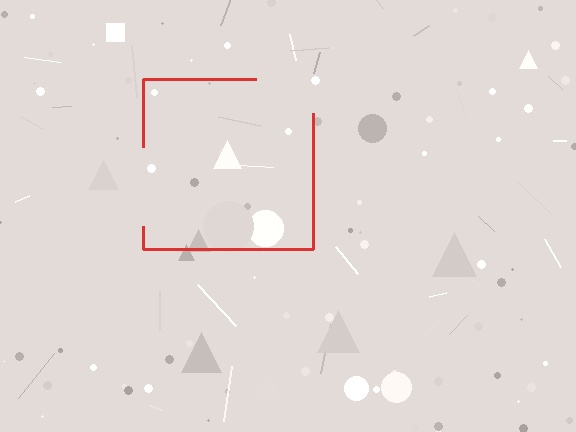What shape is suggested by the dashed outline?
The dashed outline suggests a square.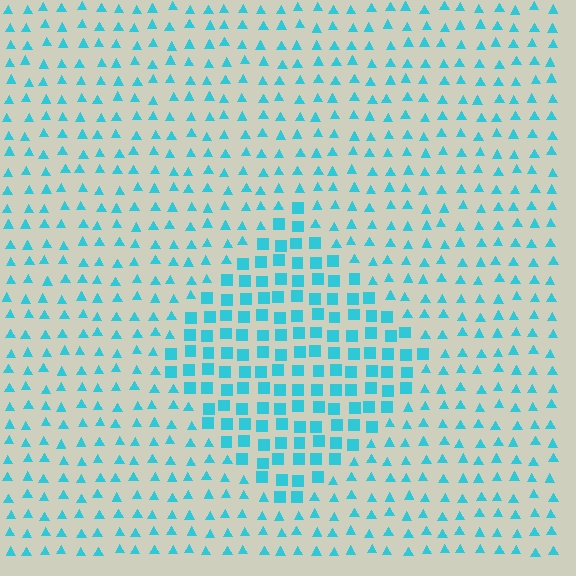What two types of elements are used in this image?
The image uses squares inside the diamond region and triangles outside it.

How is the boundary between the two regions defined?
The boundary is defined by a change in element shape: squares inside vs. triangles outside. All elements share the same color and spacing.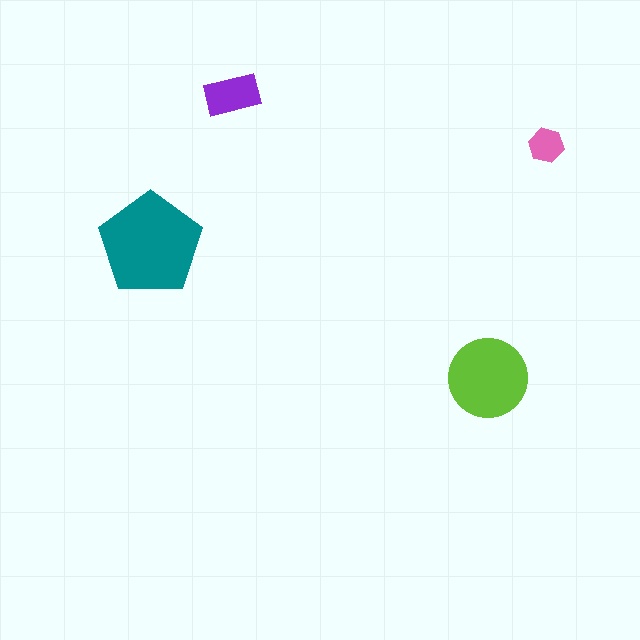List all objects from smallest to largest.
The pink hexagon, the purple rectangle, the lime circle, the teal pentagon.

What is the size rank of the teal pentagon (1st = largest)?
1st.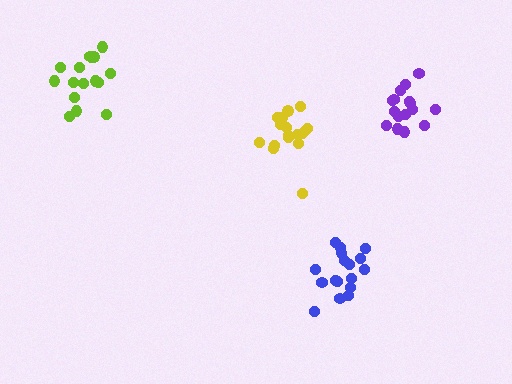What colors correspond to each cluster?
The clusters are colored: purple, blue, lime, yellow.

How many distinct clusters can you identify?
There are 4 distinct clusters.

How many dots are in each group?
Group 1: 16 dots, Group 2: 17 dots, Group 3: 16 dots, Group 4: 18 dots (67 total).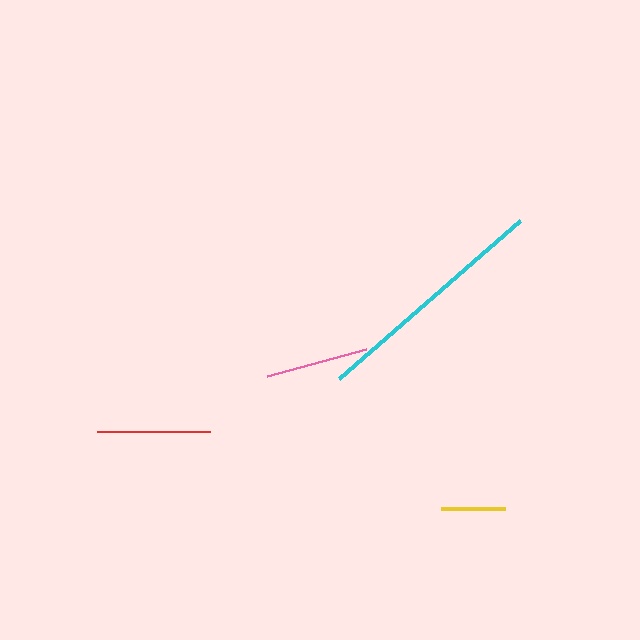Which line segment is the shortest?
The yellow line is the shortest at approximately 64 pixels.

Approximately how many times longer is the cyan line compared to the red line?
The cyan line is approximately 2.1 times the length of the red line.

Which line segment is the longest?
The cyan line is the longest at approximately 241 pixels.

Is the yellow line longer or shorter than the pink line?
The pink line is longer than the yellow line.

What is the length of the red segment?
The red segment is approximately 113 pixels long.